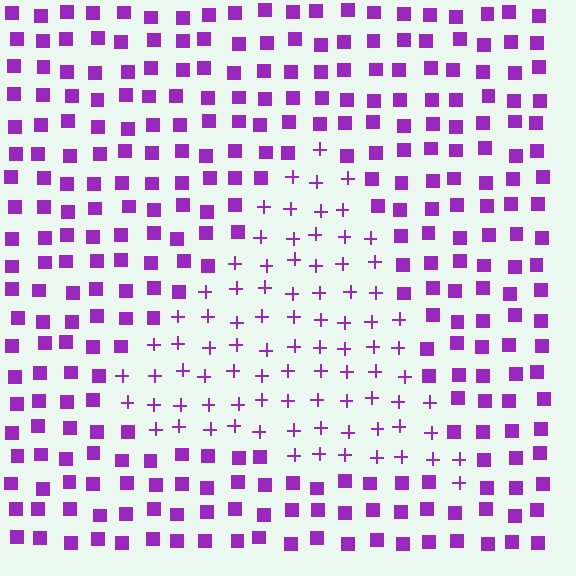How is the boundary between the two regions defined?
The boundary is defined by a change in element shape: plus signs inside vs. squares outside. All elements share the same color and spacing.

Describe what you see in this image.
The image is filled with small purple elements arranged in a uniform grid. A triangle-shaped region contains plus signs, while the surrounding area contains squares. The boundary is defined purely by the change in element shape.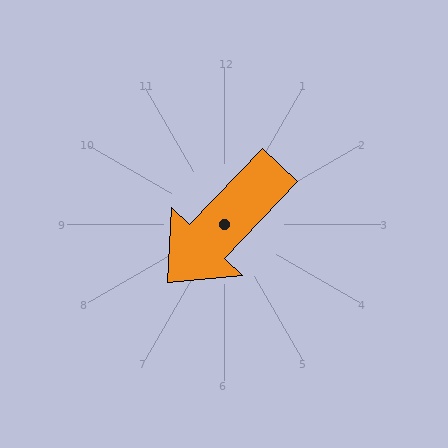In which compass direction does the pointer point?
Southwest.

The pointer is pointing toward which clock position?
Roughly 7 o'clock.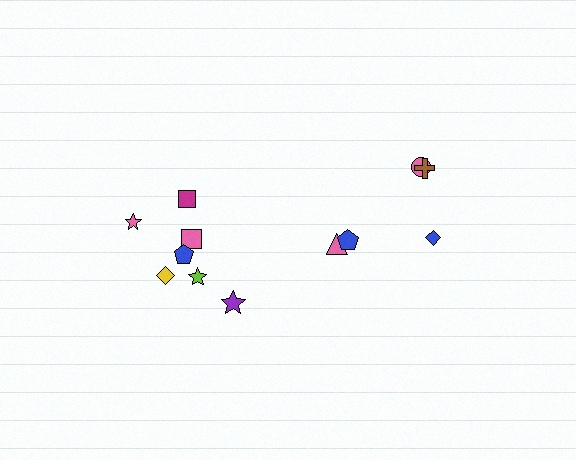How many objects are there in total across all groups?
There are 12 objects.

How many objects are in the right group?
There are 5 objects.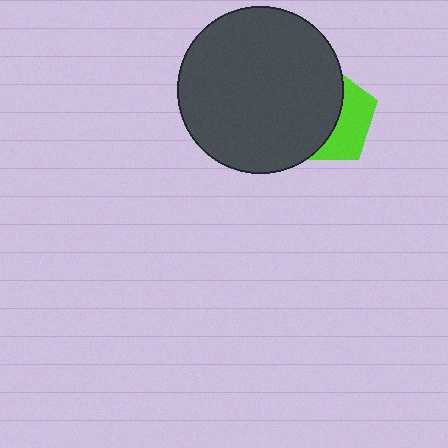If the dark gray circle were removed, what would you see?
You would see the complete lime pentagon.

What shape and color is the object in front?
The object in front is a dark gray circle.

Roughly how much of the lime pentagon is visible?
A small part of it is visible (roughly 39%).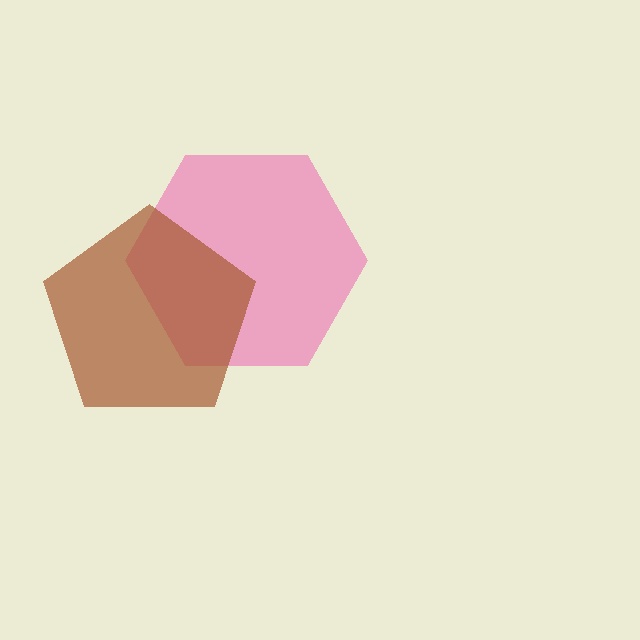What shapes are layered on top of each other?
The layered shapes are: a pink hexagon, a brown pentagon.